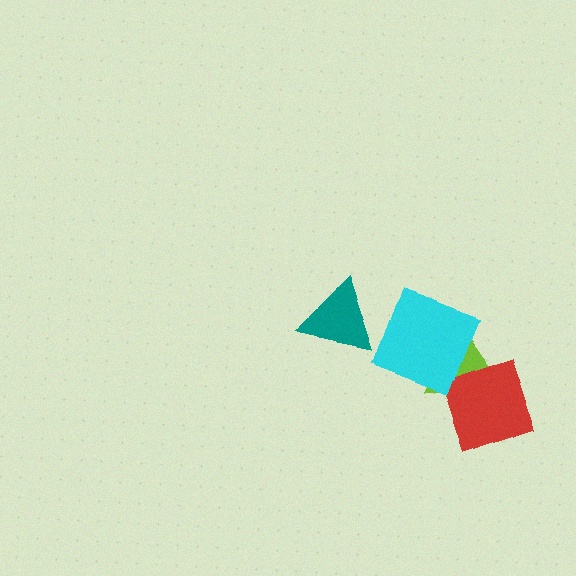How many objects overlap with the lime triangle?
2 objects overlap with the lime triangle.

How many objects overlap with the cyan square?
1 object overlaps with the cyan square.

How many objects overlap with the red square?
1 object overlaps with the red square.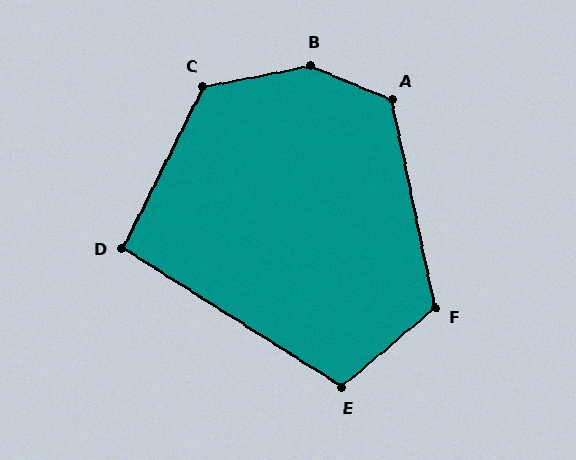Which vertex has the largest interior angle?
B, at approximately 145 degrees.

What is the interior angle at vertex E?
Approximately 107 degrees (obtuse).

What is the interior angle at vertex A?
Approximately 125 degrees (obtuse).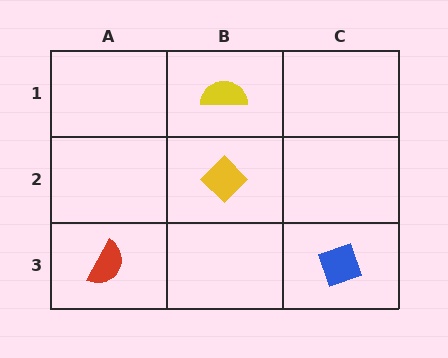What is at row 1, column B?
A yellow semicircle.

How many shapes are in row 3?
2 shapes.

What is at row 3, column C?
A blue diamond.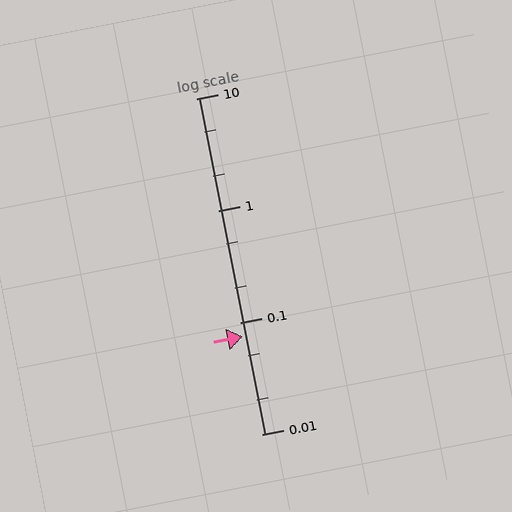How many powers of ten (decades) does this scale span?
The scale spans 3 decades, from 0.01 to 10.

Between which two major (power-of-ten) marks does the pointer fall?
The pointer is between 0.01 and 0.1.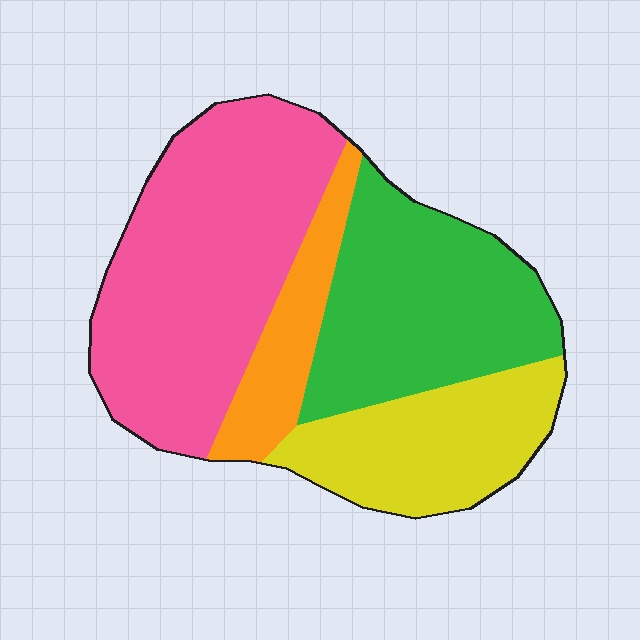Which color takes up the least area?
Orange, at roughly 10%.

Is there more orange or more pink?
Pink.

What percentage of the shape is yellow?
Yellow takes up about one fifth (1/5) of the shape.